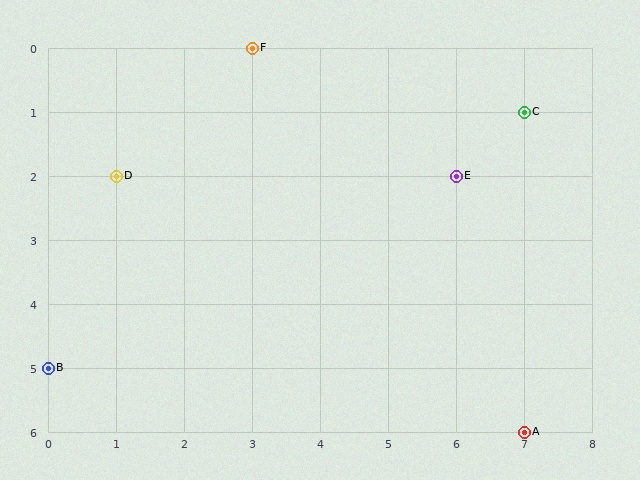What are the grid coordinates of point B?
Point B is at grid coordinates (0, 5).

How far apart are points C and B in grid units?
Points C and B are 7 columns and 4 rows apart (about 8.1 grid units diagonally).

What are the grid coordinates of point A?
Point A is at grid coordinates (7, 6).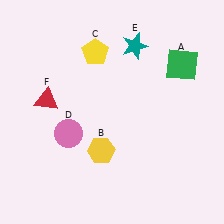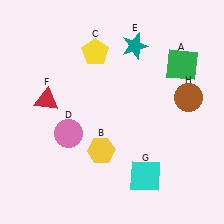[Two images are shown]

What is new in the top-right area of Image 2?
A brown circle (H) was added in the top-right area of Image 2.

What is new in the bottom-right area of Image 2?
A cyan square (G) was added in the bottom-right area of Image 2.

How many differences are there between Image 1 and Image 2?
There are 2 differences between the two images.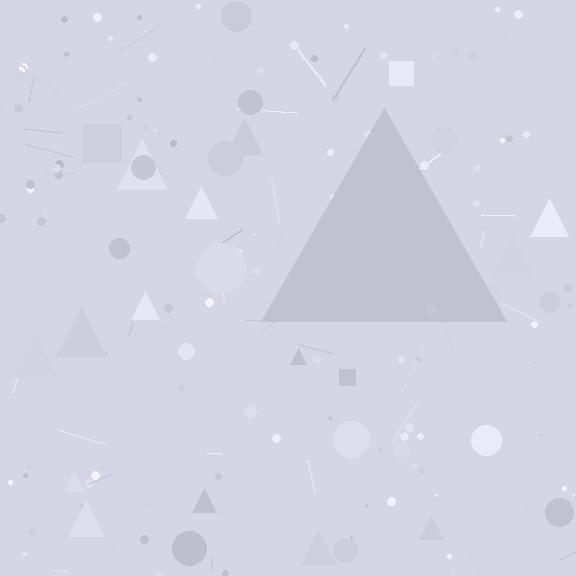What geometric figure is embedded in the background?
A triangle is embedded in the background.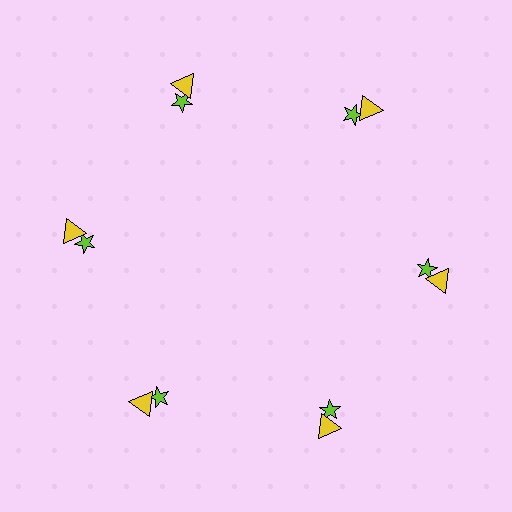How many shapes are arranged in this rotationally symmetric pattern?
There are 12 shapes, arranged in 6 groups of 2.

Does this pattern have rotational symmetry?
Yes, this pattern has 6-fold rotational symmetry. It looks the same after rotating 60 degrees around the center.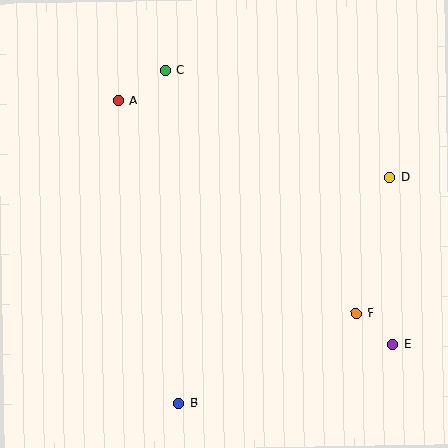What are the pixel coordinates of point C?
Point C is at (166, 70).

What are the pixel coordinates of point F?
Point F is at (356, 313).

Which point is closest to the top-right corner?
Point D is closest to the top-right corner.